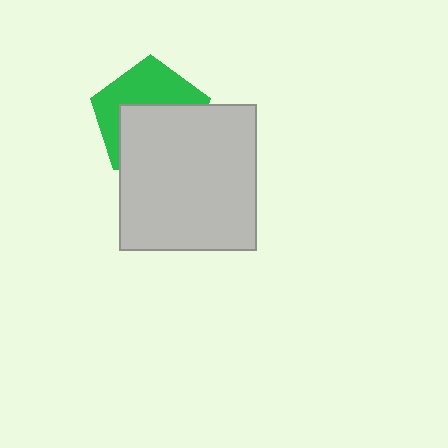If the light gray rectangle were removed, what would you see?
You would see the complete green pentagon.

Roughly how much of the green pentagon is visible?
About half of it is visible (roughly 46%).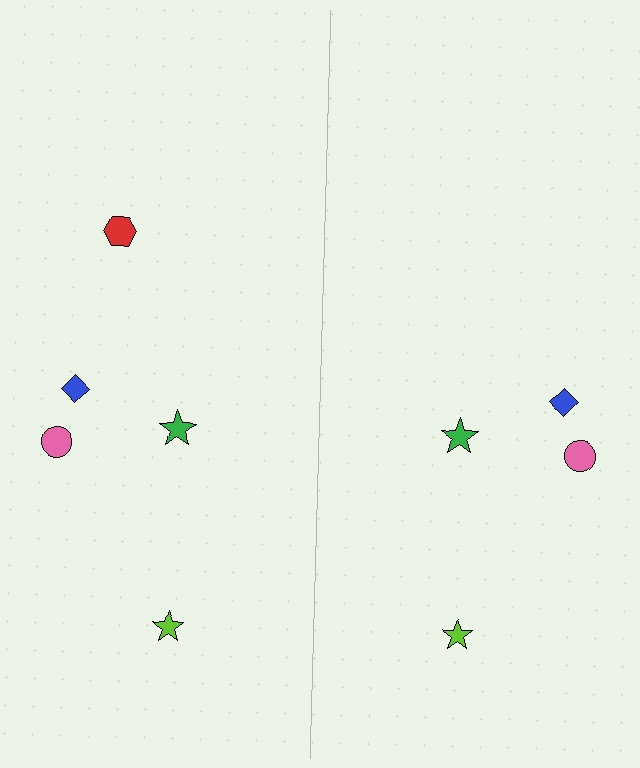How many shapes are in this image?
There are 9 shapes in this image.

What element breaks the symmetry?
A red hexagon is missing from the right side.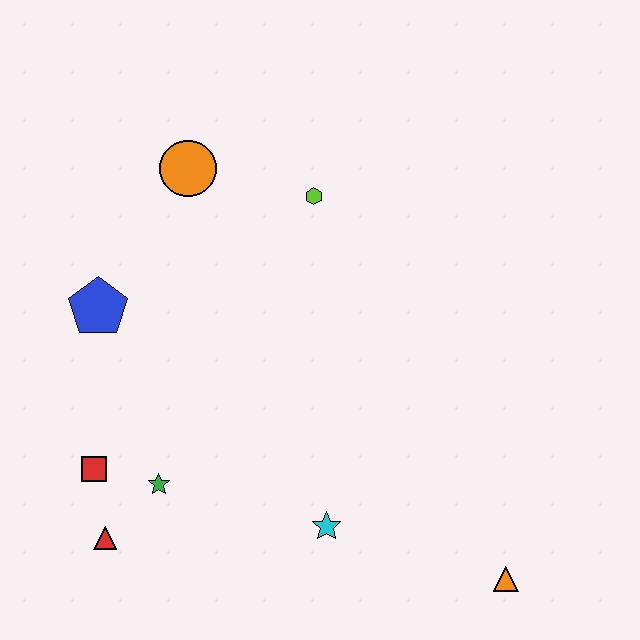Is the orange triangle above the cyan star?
No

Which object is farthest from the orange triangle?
The orange circle is farthest from the orange triangle.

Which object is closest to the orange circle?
The lime hexagon is closest to the orange circle.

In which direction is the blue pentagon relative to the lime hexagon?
The blue pentagon is to the left of the lime hexagon.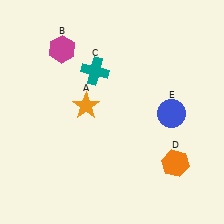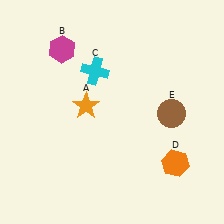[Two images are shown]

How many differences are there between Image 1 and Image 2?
There are 2 differences between the two images.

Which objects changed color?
C changed from teal to cyan. E changed from blue to brown.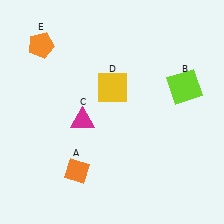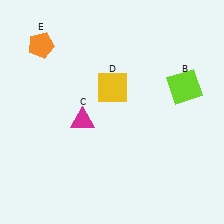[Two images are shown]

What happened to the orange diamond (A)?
The orange diamond (A) was removed in Image 2. It was in the bottom-left area of Image 1.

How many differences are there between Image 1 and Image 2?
There is 1 difference between the two images.